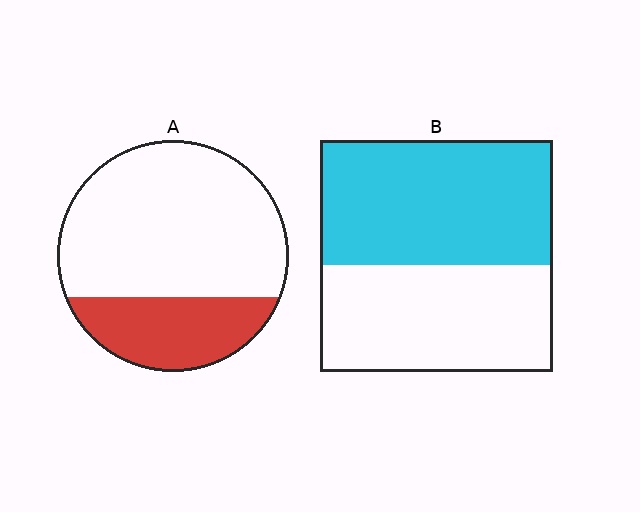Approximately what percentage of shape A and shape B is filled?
A is approximately 30% and B is approximately 55%.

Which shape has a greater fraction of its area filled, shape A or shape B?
Shape B.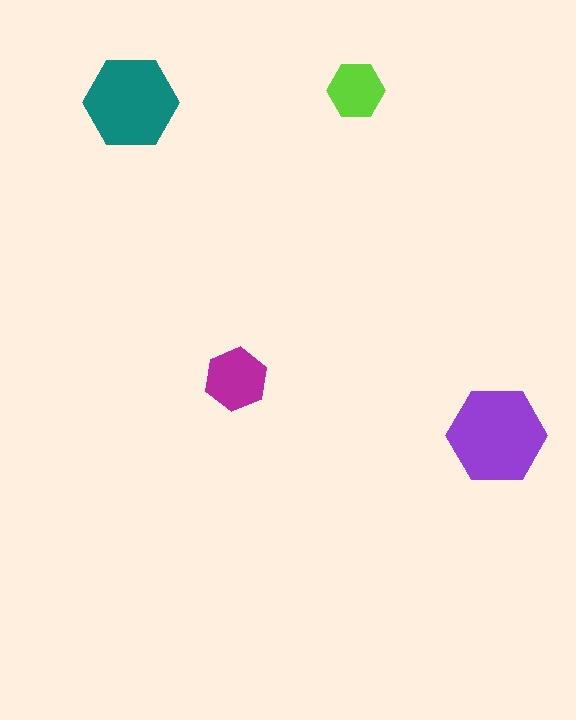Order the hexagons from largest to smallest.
the purple one, the teal one, the magenta one, the lime one.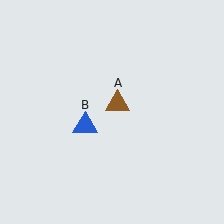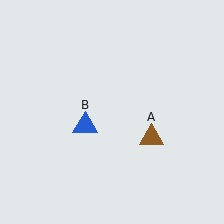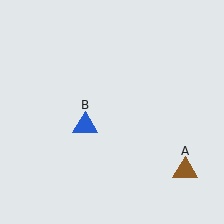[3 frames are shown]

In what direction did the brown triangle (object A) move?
The brown triangle (object A) moved down and to the right.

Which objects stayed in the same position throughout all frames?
Blue triangle (object B) remained stationary.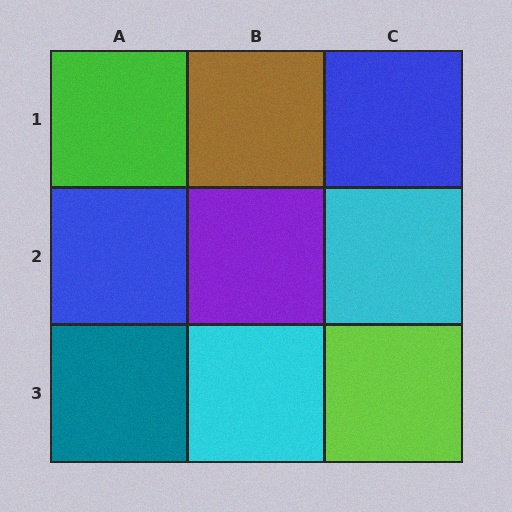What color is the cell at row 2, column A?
Blue.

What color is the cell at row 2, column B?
Purple.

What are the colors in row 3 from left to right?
Teal, cyan, lime.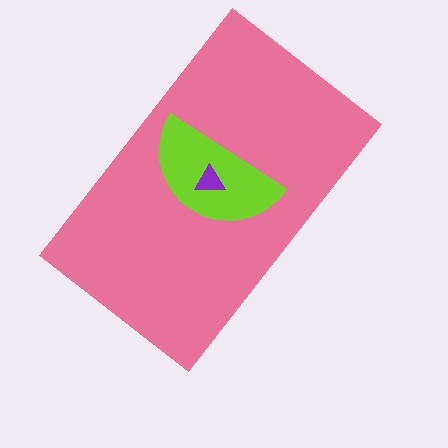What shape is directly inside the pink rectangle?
The lime semicircle.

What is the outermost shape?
The pink rectangle.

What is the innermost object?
The purple triangle.